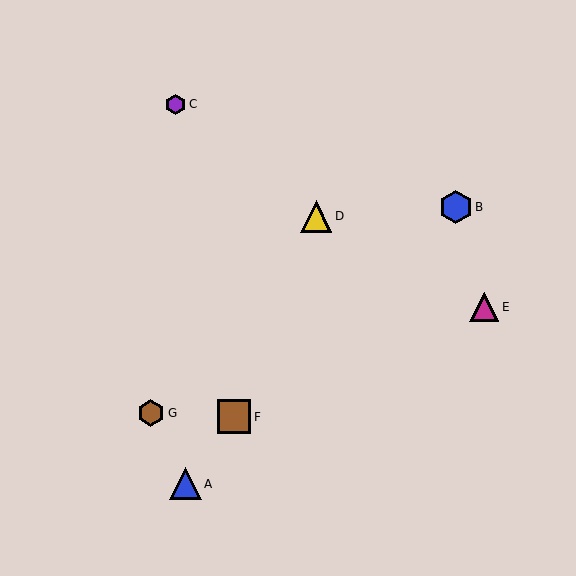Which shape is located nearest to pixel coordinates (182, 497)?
The blue triangle (labeled A) at (185, 484) is nearest to that location.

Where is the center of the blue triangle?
The center of the blue triangle is at (185, 484).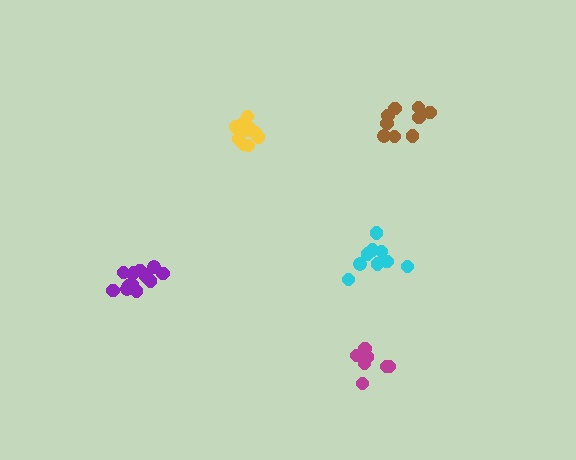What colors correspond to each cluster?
The clusters are colored: cyan, yellow, brown, purple, magenta.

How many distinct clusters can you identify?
There are 5 distinct clusters.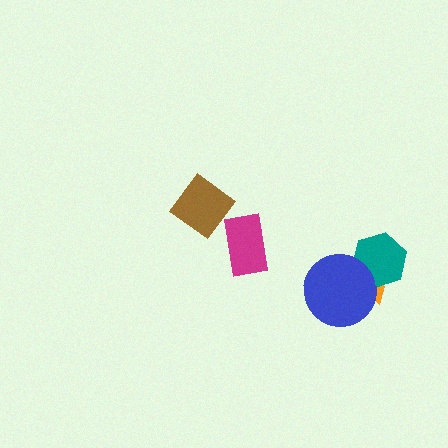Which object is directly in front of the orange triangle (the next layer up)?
The teal hexagon is directly in front of the orange triangle.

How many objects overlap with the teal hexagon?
2 objects overlap with the teal hexagon.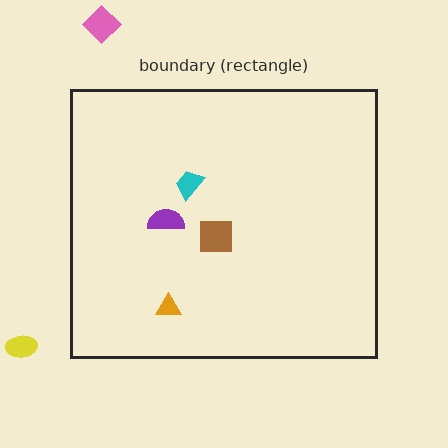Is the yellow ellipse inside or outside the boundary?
Outside.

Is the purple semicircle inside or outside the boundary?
Inside.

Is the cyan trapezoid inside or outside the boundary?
Inside.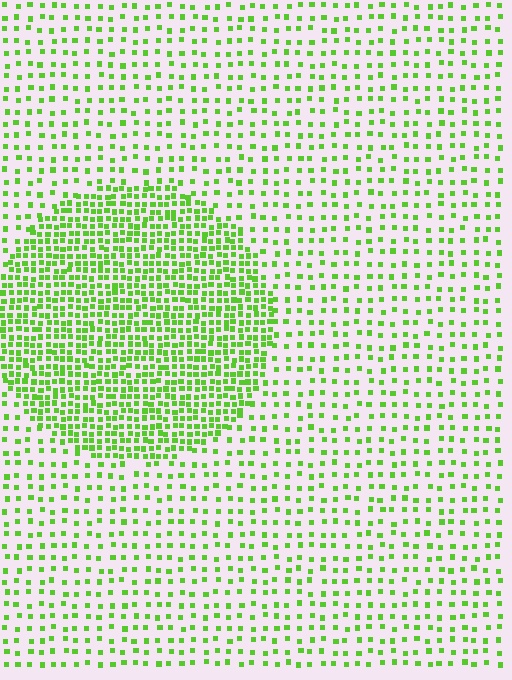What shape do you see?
I see a circle.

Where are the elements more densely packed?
The elements are more densely packed inside the circle boundary.